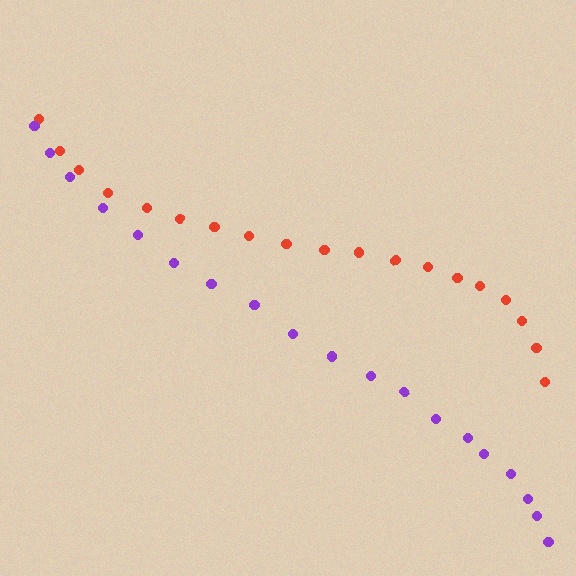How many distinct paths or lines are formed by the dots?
There are 2 distinct paths.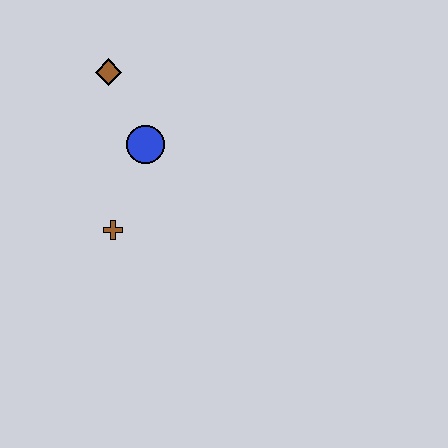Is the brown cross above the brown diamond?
No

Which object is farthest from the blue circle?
The brown cross is farthest from the blue circle.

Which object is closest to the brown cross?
The blue circle is closest to the brown cross.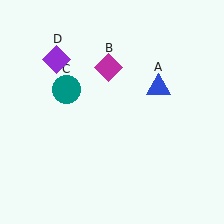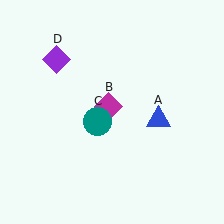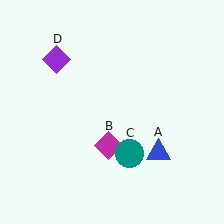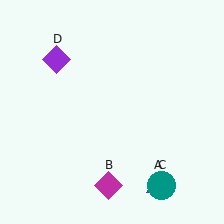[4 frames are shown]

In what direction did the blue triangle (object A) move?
The blue triangle (object A) moved down.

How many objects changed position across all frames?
3 objects changed position: blue triangle (object A), magenta diamond (object B), teal circle (object C).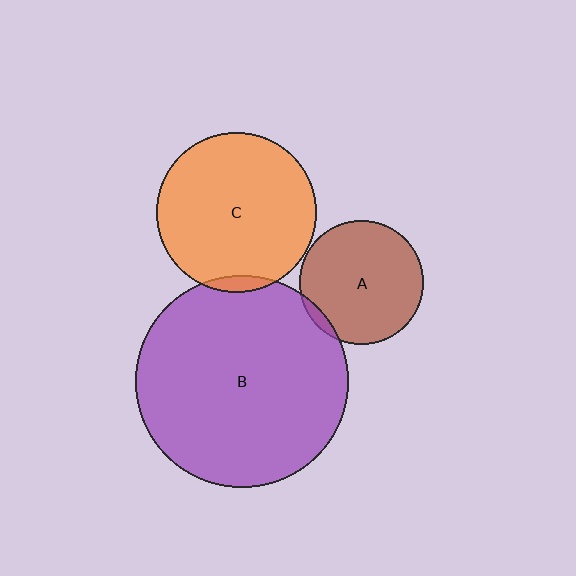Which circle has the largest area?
Circle B (purple).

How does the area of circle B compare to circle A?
Approximately 2.9 times.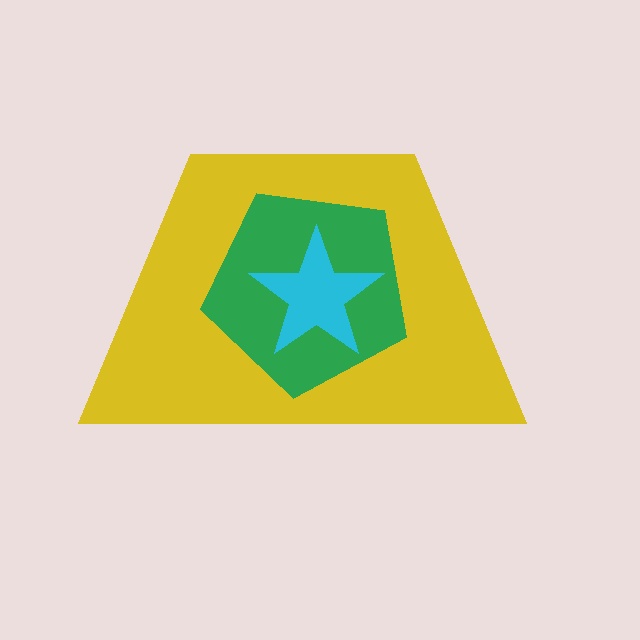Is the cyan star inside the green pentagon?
Yes.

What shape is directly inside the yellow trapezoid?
The green pentagon.